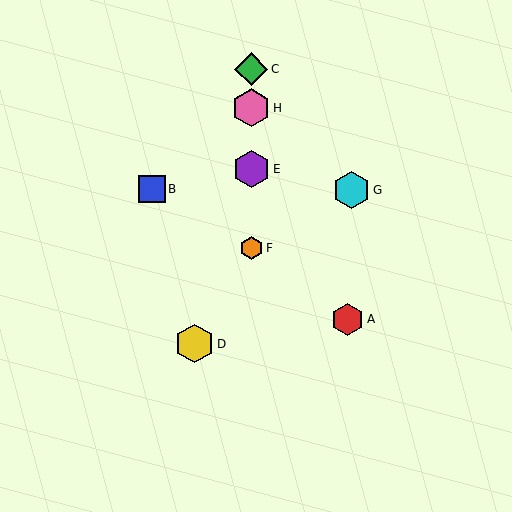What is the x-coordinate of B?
Object B is at x≈152.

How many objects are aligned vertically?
4 objects (C, E, F, H) are aligned vertically.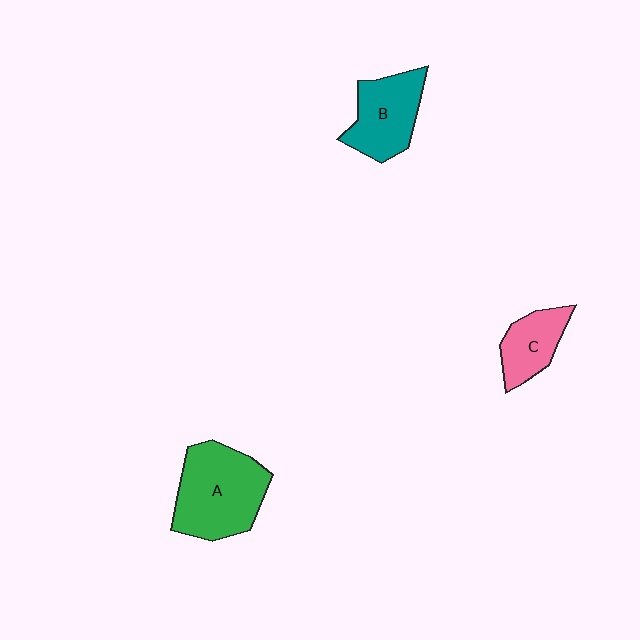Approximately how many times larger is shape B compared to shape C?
Approximately 1.4 times.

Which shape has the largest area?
Shape A (green).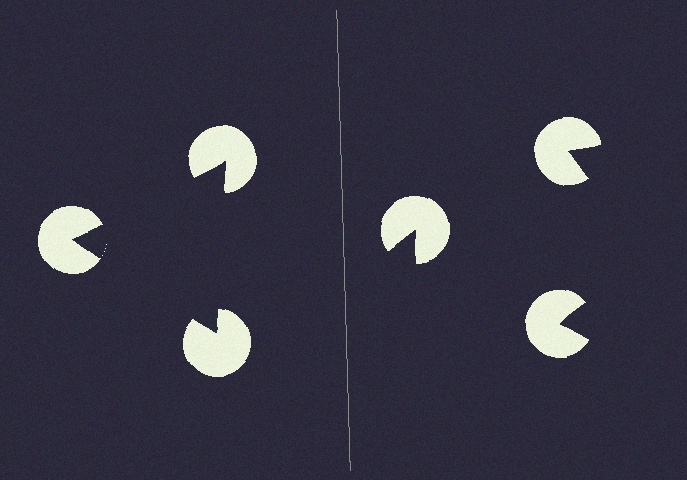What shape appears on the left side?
An illusory triangle.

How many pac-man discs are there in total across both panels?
6 — 3 on each side.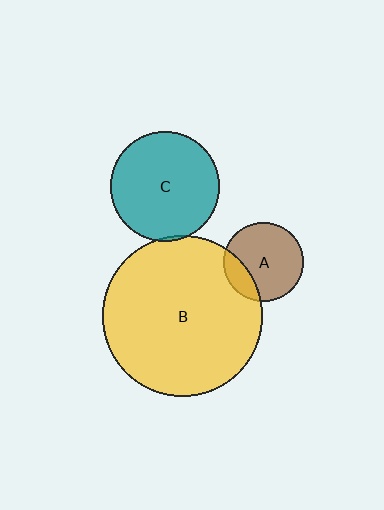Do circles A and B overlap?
Yes.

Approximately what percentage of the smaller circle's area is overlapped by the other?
Approximately 20%.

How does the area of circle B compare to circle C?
Approximately 2.1 times.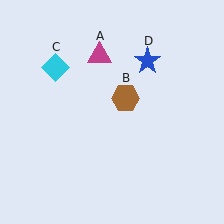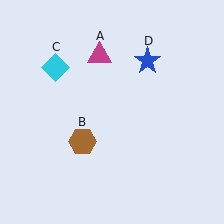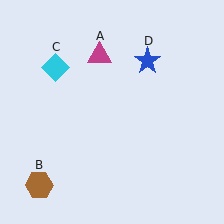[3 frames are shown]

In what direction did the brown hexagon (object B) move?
The brown hexagon (object B) moved down and to the left.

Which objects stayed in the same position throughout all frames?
Magenta triangle (object A) and cyan diamond (object C) and blue star (object D) remained stationary.